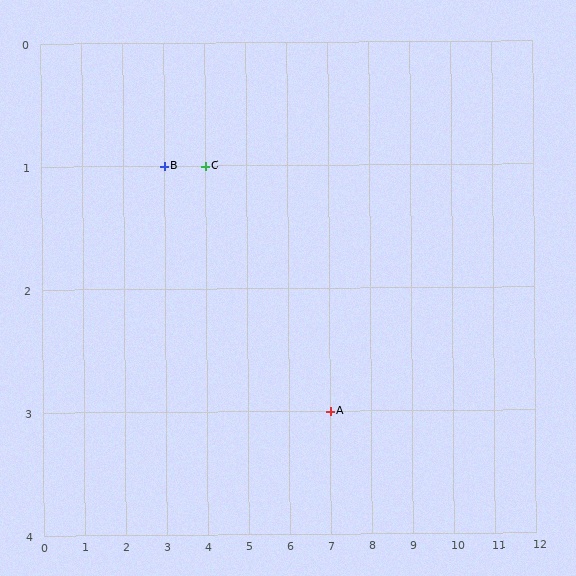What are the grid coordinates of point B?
Point B is at grid coordinates (3, 1).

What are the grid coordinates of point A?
Point A is at grid coordinates (7, 3).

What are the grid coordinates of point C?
Point C is at grid coordinates (4, 1).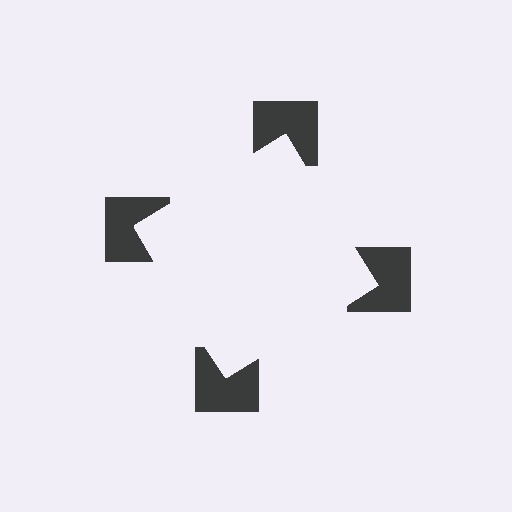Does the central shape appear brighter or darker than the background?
It typically appears slightly brighter than the background, even though no actual brightness change is drawn.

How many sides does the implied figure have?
4 sides.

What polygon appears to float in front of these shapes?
An illusory square — its edges are inferred from the aligned wedge cuts in the notched squares, not physically drawn.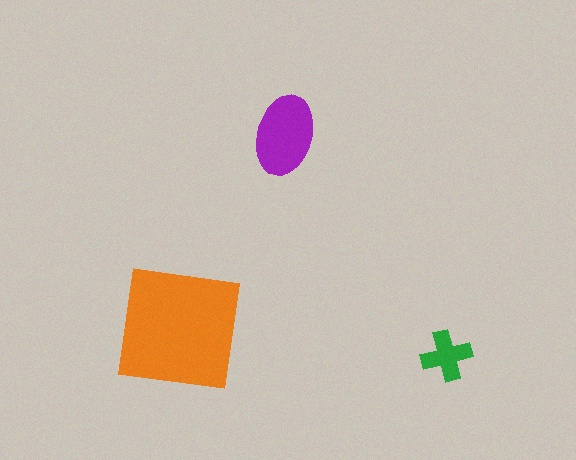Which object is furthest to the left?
The orange square is leftmost.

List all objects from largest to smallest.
The orange square, the purple ellipse, the green cross.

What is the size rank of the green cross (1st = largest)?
3rd.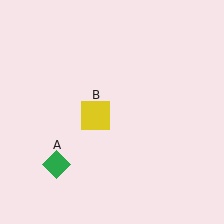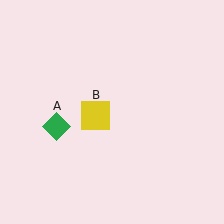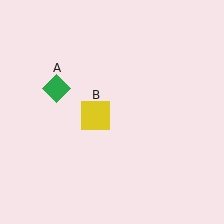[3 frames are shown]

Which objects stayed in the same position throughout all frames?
Yellow square (object B) remained stationary.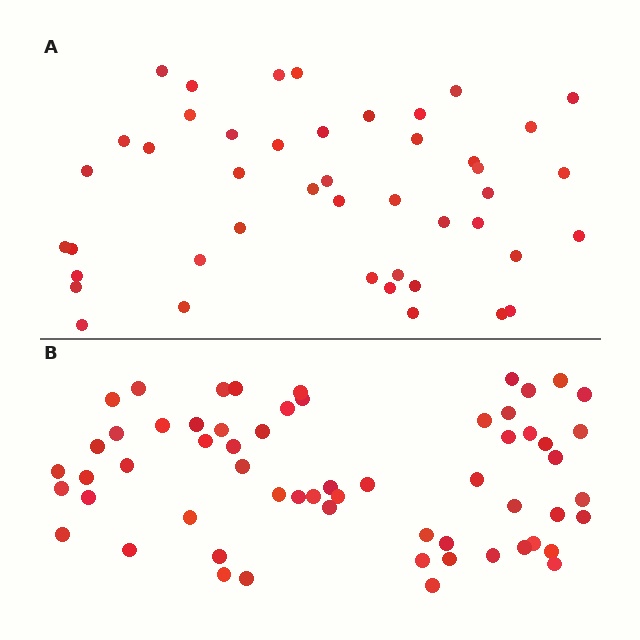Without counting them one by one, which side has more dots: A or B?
Region B (the bottom region) has more dots.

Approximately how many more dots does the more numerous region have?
Region B has approximately 15 more dots than region A.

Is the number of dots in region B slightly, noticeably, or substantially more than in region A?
Region B has noticeably more, but not dramatically so. The ratio is roughly 1.3 to 1.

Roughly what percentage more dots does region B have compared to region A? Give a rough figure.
About 35% more.